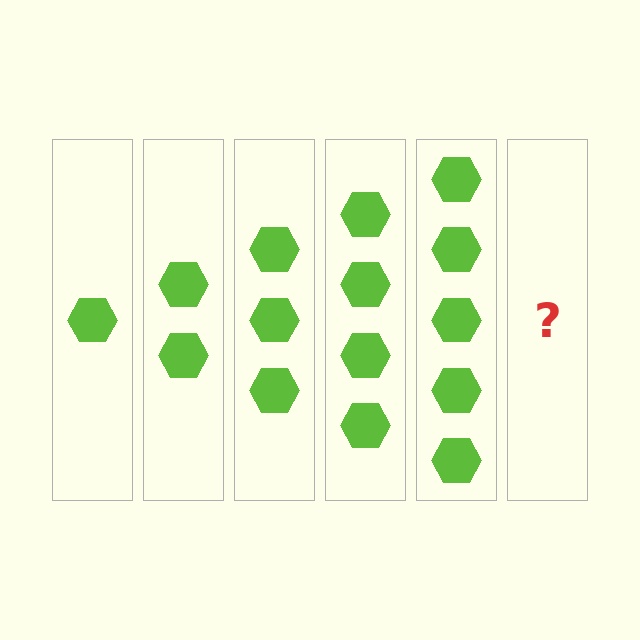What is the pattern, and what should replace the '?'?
The pattern is that each step adds one more hexagon. The '?' should be 6 hexagons.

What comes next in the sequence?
The next element should be 6 hexagons.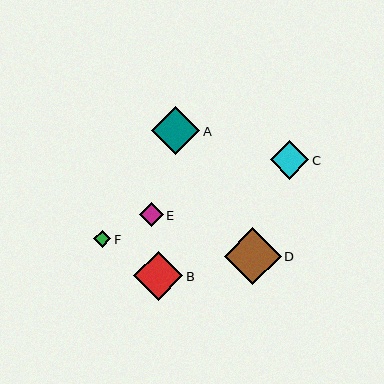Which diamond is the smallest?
Diamond F is the smallest with a size of approximately 17 pixels.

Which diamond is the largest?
Diamond D is the largest with a size of approximately 57 pixels.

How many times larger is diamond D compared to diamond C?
Diamond D is approximately 1.5 times the size of diamond C.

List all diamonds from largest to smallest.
From largest to smallest: D, B, A, C, E, F.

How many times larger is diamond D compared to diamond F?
Diamond D is approximately 3.3 times the size of diamond F.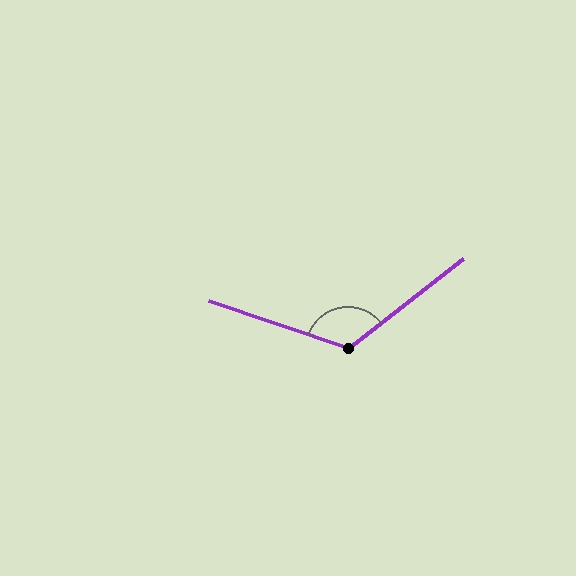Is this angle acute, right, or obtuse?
It is obtuse.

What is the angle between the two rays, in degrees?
Approximately 123 degrees.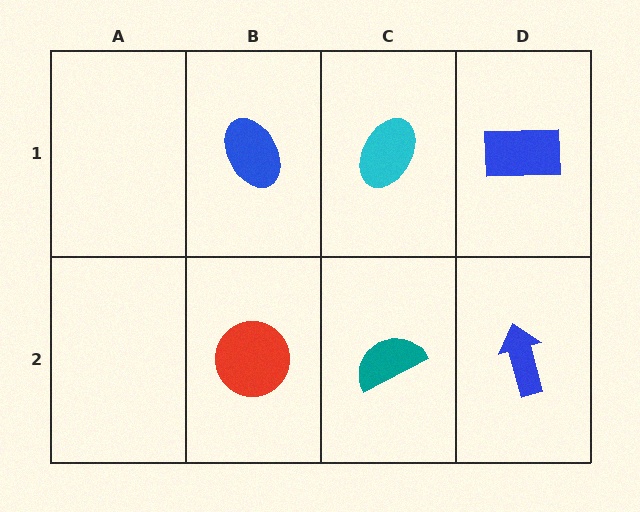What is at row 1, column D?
A blue rectangle.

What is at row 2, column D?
A blue arrow.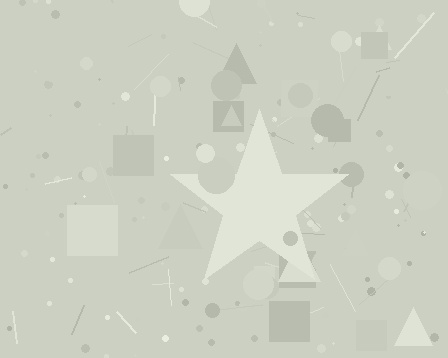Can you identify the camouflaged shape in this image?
The camouflaged shape is a star.